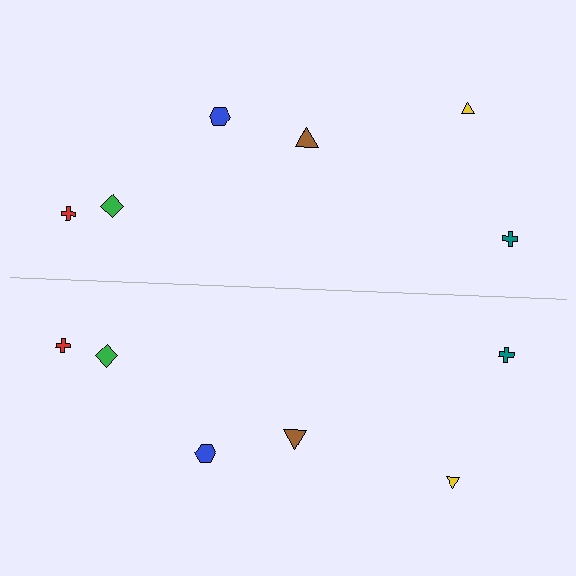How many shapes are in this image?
There are 12 shapes in this image.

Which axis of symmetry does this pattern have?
The pattern has a horizontal axis of symmetry running through the center of the image.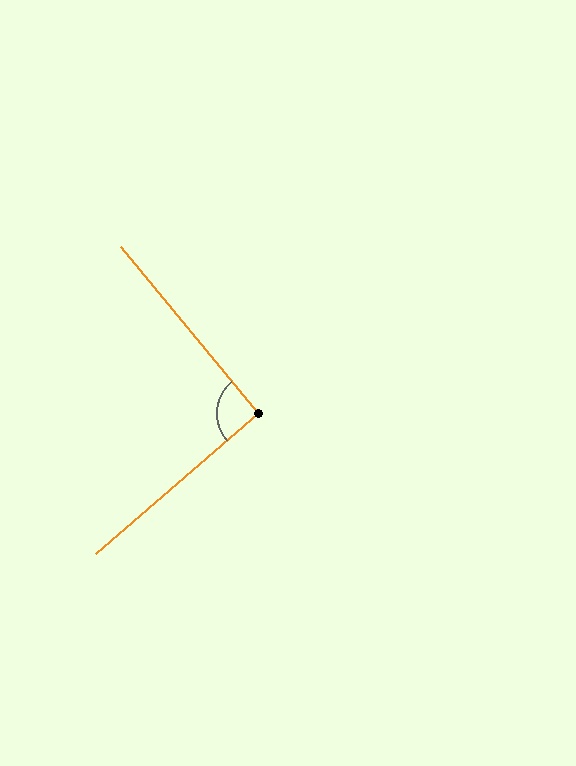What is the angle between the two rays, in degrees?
Approximately 92 degrees.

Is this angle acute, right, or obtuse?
It is approximately a right angle.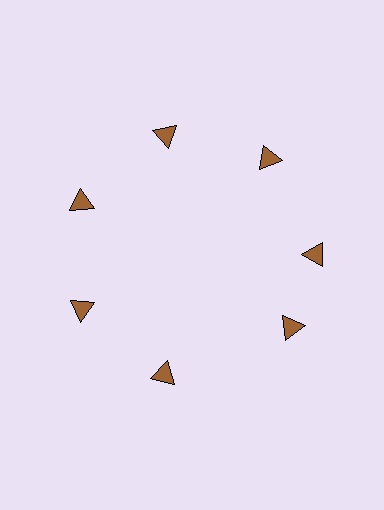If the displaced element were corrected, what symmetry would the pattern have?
It would have 7-fold rotational symmetry — the pattern would map onto itself every 51 degrees.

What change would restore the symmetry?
The symmetry would be restored by rotating it back into even spacing with its neighbors so that all 7 triangles sit at equal angles and equal distance from the center.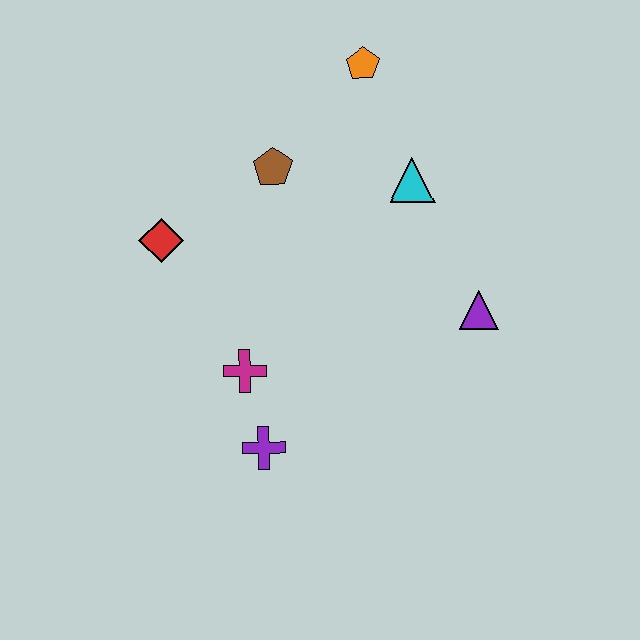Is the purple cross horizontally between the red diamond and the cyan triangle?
Yes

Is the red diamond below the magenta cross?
No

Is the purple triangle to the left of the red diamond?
No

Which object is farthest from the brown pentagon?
The purple cross is farthest from the brown pentagon.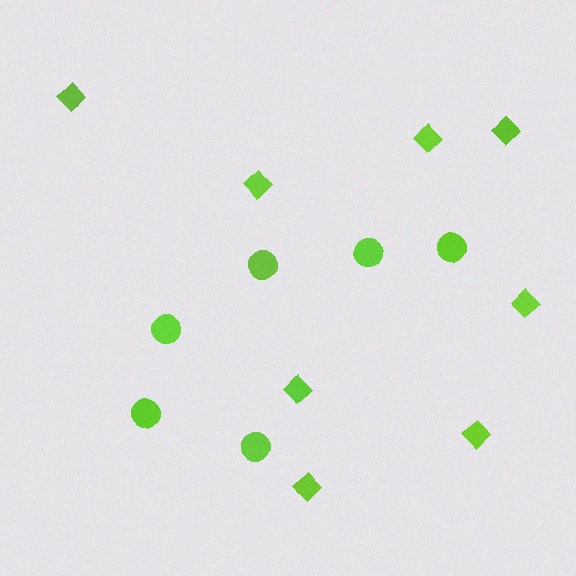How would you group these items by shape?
There are 2 groups: one group of diamonds (8) and one group of circles (6).